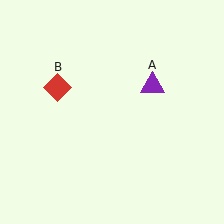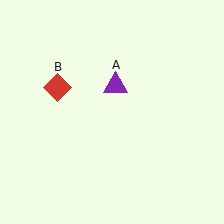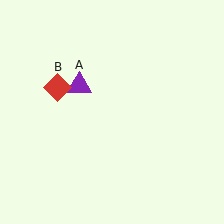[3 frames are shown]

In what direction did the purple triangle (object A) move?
The purple triangle (object A) moved left.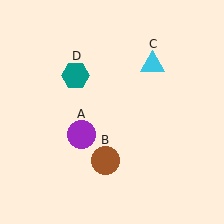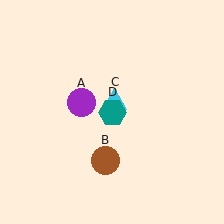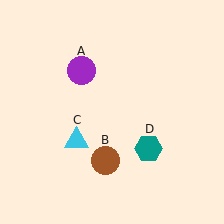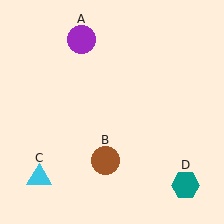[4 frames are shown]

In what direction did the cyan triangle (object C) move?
The cyan triangle (object C) moved down and to the left.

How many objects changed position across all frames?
3 objects changed position: purple circle (object A), cyan triangle (object C), teal hexagon (object D).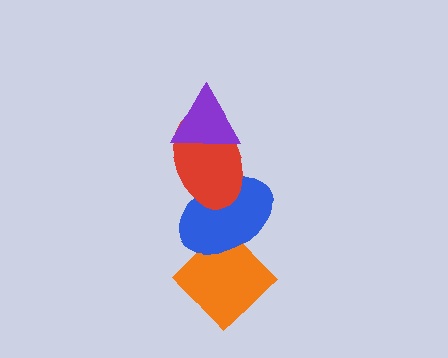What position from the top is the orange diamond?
The orange diamond is 4th from the top.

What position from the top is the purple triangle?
The purple triangle is 1st from the top.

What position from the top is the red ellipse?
The red ellipse is 2nd from the top.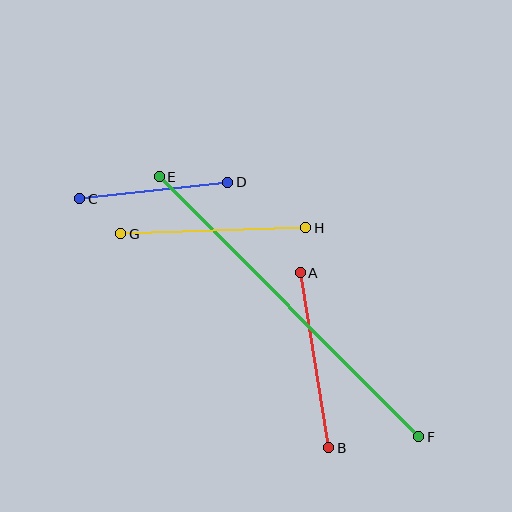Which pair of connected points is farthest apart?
Points E and F are farthest apart.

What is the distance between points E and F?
The distance is approximately 368 pixels.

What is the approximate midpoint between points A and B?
The midpoint is at approximately (314, 360) pixels.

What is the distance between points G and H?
The distance is approximately 185 pixels.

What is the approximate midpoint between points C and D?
The midpoint is at approximately (154, 190) pixels.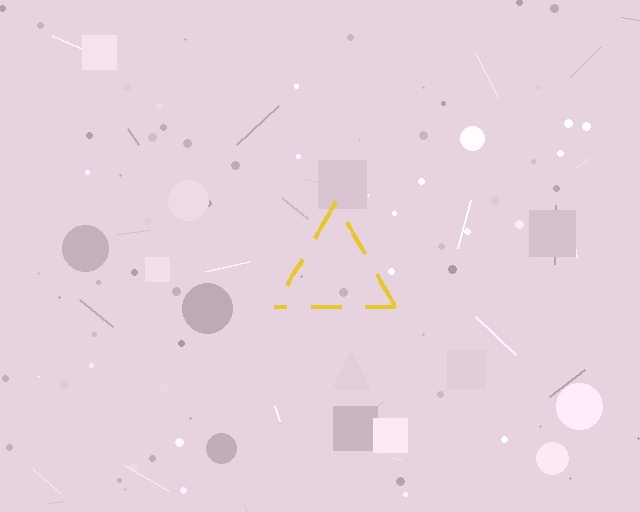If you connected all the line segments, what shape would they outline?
They would outline a triangle.